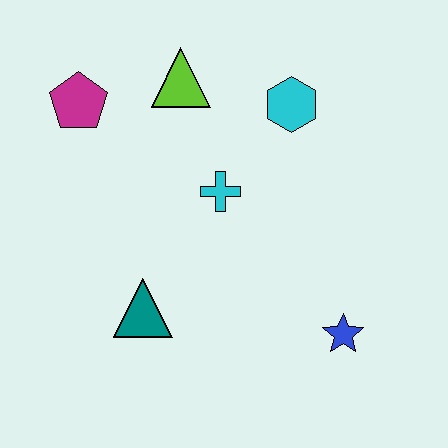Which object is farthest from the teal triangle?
The cyan hexagon is farthest from the teal triangle.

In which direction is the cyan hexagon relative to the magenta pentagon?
The cyan hexagon is to the right of the magenta pentagon.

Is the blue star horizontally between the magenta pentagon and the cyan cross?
No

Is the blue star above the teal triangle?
No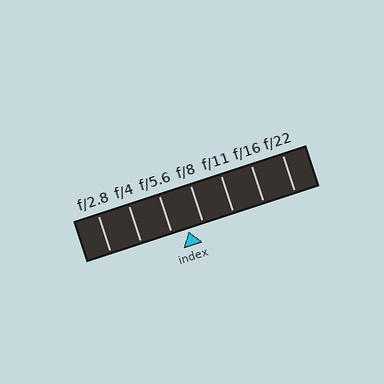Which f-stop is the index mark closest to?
The index mark is closest to f/8.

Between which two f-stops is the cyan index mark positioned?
The index mark is between f/5.6 and f/8.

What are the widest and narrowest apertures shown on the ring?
The widest aperture shown is f/2.8 and the narrowest is f/22.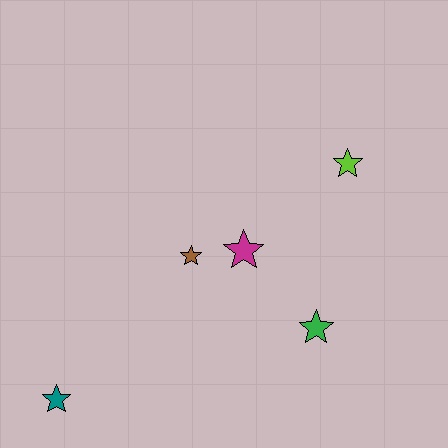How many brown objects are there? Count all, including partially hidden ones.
There is 1 brown object.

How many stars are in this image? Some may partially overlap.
There are 5 stars.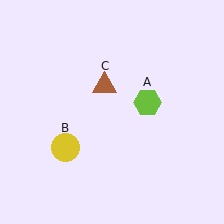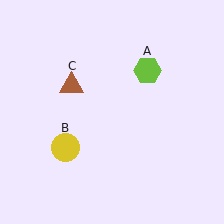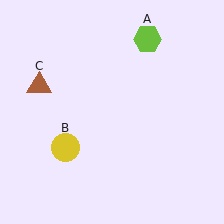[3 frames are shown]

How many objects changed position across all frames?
2 objects changed position: lime hexagon (object A), brown triangle (object C).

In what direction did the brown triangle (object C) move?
The brown triangle (object C) moved left.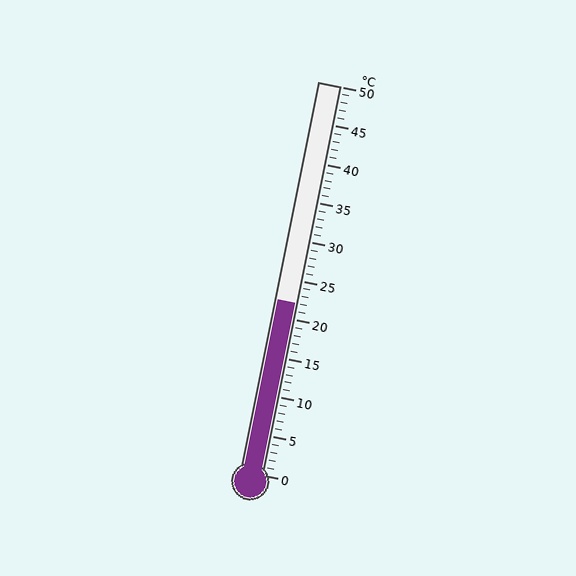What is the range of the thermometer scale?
The thermometer scale ranges from 0°C to 50°C.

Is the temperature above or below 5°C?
The temperature is above 5°C.